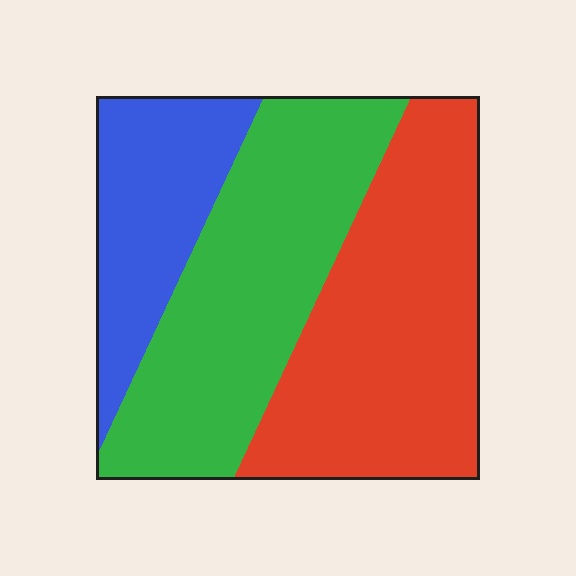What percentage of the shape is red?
Red takes up about two fifths (2/5) of the shape.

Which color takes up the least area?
Blue, at roughly 20%.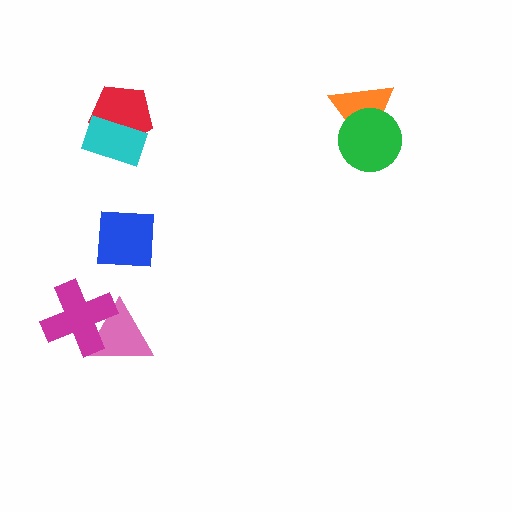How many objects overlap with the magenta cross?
1 object overlaps with the magenta cross.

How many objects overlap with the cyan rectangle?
1 object overlaps with the cyan rectangle.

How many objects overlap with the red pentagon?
1 object overlaps with the red pentagon.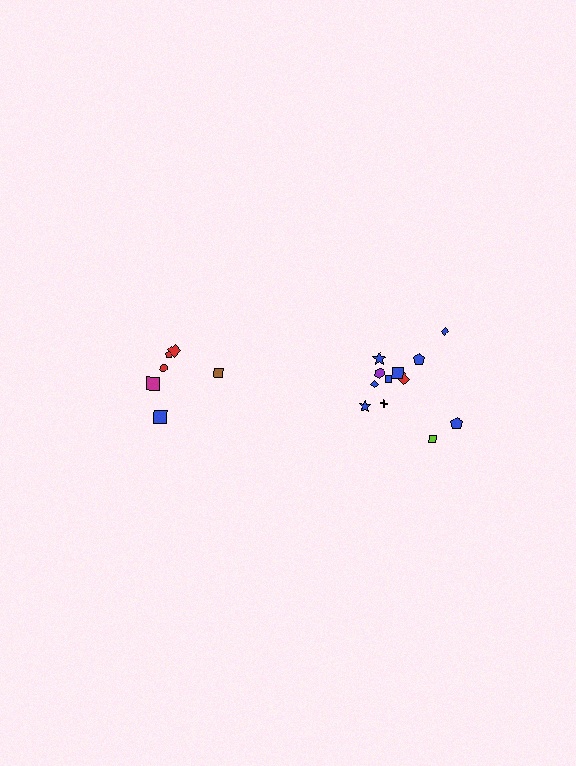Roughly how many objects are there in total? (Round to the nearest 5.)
Roughly 20 objects in total.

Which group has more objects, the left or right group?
The right group.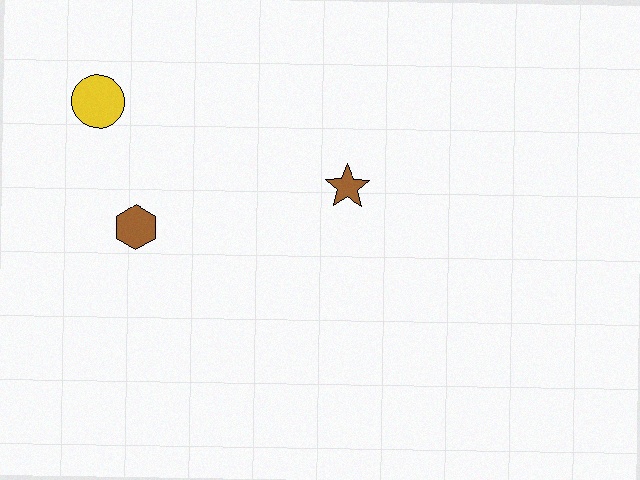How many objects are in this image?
There are 3 objects.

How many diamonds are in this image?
There are no diamonds.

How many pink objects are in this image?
There are no pink objects.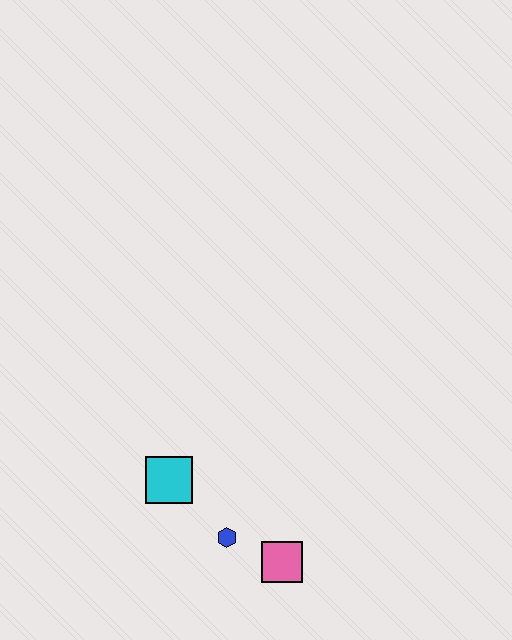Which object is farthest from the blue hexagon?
The cyan square is farthest from the blue hexagon.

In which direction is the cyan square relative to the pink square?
The cyan square is to the left of the pink square.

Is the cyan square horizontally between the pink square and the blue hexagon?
No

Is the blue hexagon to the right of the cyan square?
Yes